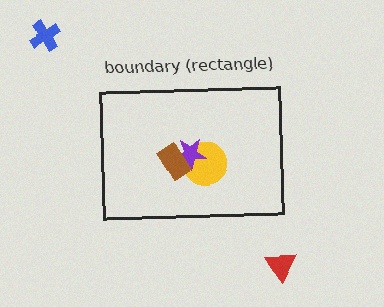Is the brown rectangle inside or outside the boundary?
Inside.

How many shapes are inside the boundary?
3 inside, 2 outside.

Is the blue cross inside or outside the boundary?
Outside.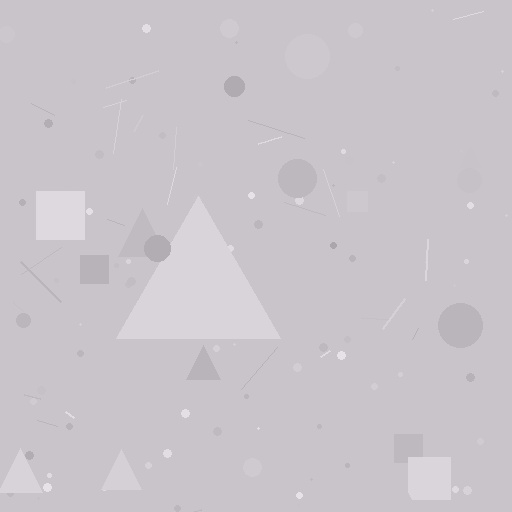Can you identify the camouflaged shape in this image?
The camouflaged shape is a triangle.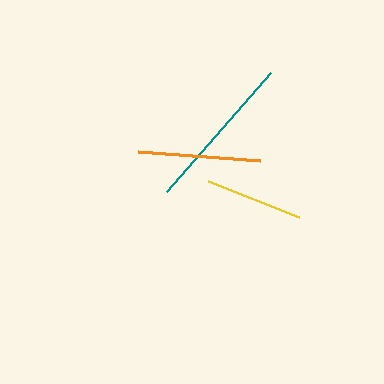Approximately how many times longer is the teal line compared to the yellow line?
The teal line is approximately 1.6 times the length of the yellow line.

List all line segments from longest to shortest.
From longest to shortest: teal, orange, yellow.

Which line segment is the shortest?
The yellow line is the shortest at approximately 98 pixels.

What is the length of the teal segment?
The teal segment is approximately 158 pixels long.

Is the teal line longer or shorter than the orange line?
The teal line is longer than the orange line.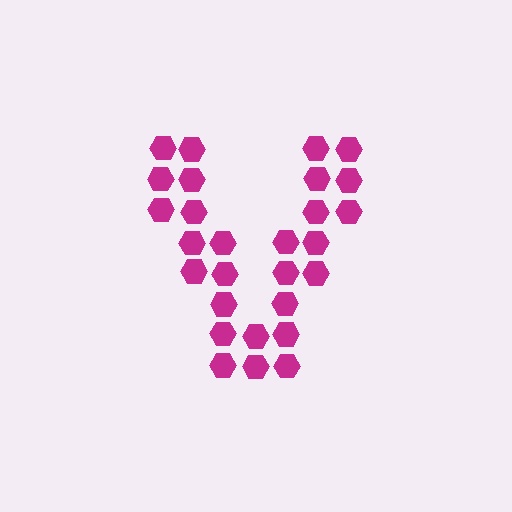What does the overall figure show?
The overall figure shows the letter V.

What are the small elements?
The small elements are hexagons.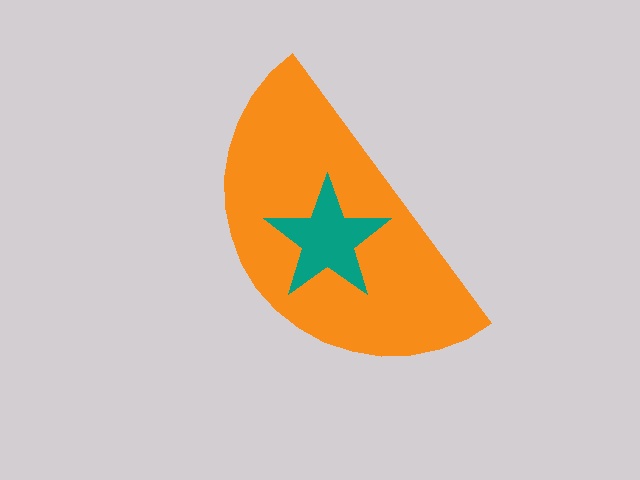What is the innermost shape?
The teal star.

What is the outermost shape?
The orange semicircle.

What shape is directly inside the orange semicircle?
The teal star.